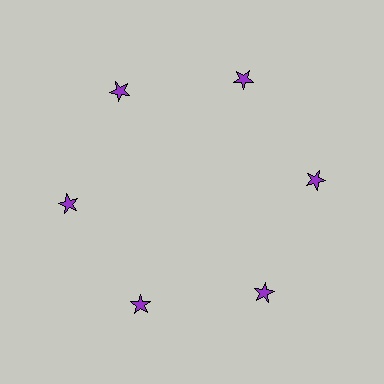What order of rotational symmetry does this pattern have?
This pattern has 6-fold rotational symmetry.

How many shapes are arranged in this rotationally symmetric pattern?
There are 6 shapes, arranged in 6 groups of 1.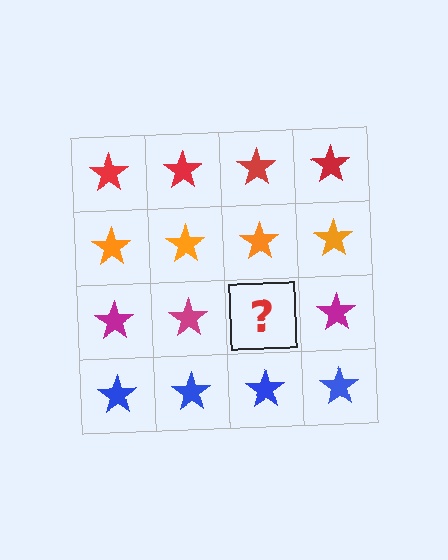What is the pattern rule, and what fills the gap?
The rule is that each row has a consistent color. The gap should be filled with a magenta star.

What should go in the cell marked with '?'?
The missing cell should contain a magenta star.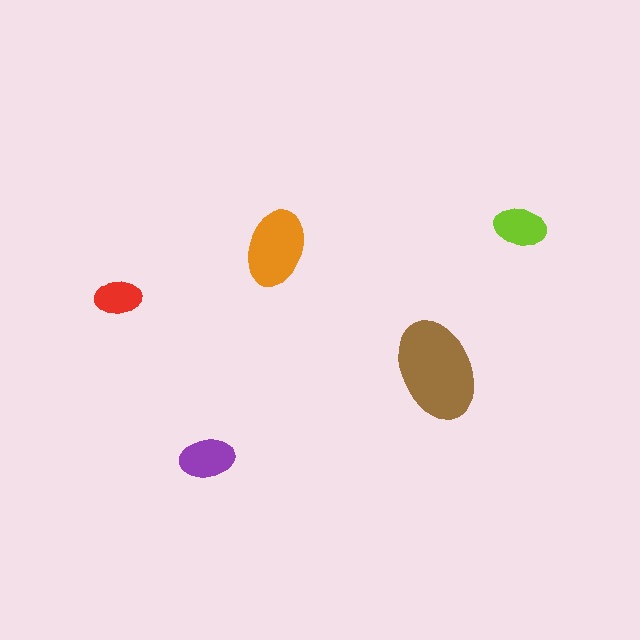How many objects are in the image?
There are 5 objects in the image.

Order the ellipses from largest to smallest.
the brown one, the orange one, the purple one, the lime one, the red one.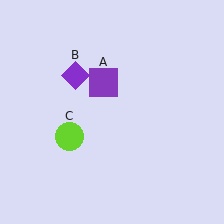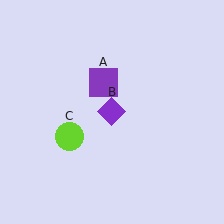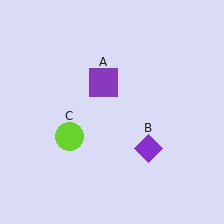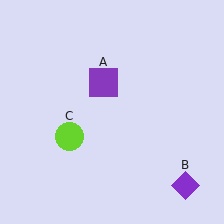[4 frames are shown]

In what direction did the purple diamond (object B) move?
The purple diamond (object B) moved down and to the right.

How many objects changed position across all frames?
1 object changed position: purple diamond (object B).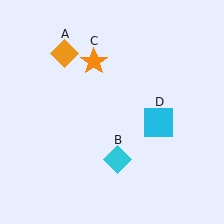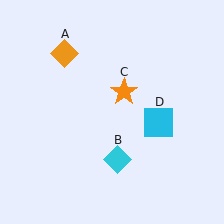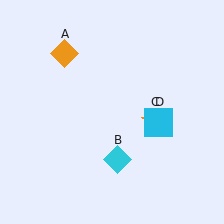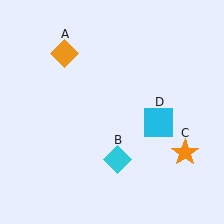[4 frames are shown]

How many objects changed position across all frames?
1 object changed position: orange star (object C).